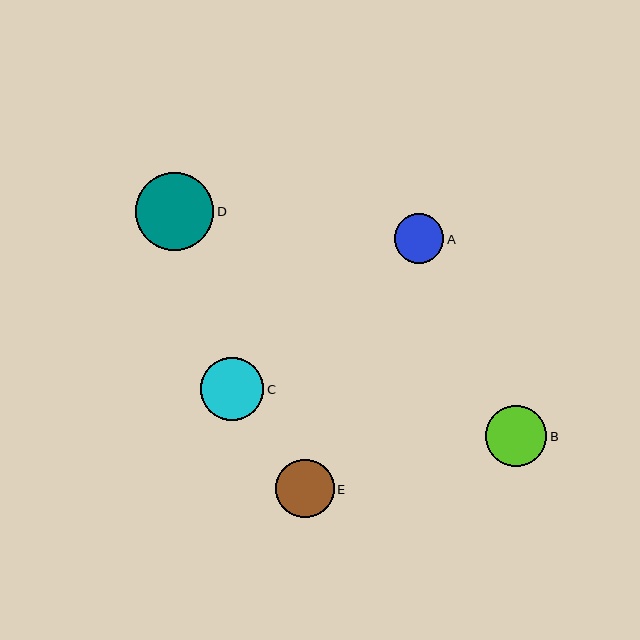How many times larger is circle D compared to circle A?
Circle D is approximately 1.6 times the size of circle A.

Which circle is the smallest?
Circle A is the smallest with a size of approximately 49 pixels.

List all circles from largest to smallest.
From largest to smallest: D, C, B, E, A.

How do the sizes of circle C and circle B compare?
Circle C and circle B are approximately the same size.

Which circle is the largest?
Circle D is the largest with a size of approximately 78 pixels.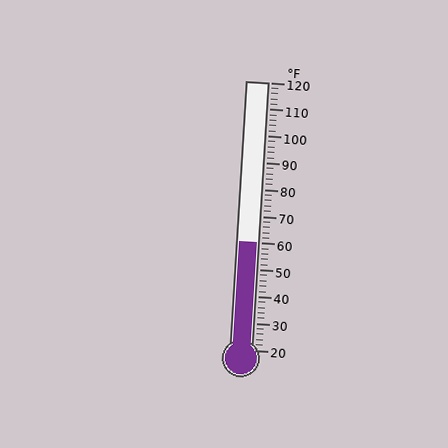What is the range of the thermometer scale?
The thermometer scale ranges from 20°F to 120°F.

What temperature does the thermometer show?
The thermometer shows approximately 60°F.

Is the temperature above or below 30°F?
The temperature is above 30°F.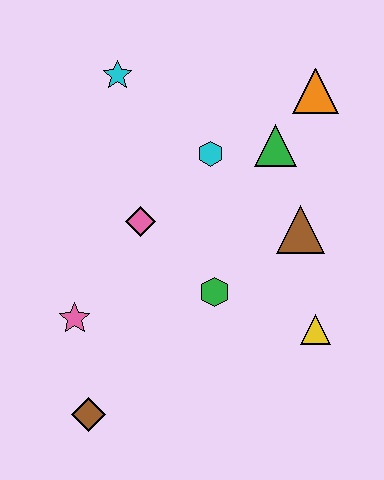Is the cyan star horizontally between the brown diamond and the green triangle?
Yes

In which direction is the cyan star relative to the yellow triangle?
The cyan star is above the yellow triangle.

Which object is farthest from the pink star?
The orange triangle is farthest from the pink star.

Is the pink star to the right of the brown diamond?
No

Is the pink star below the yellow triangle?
No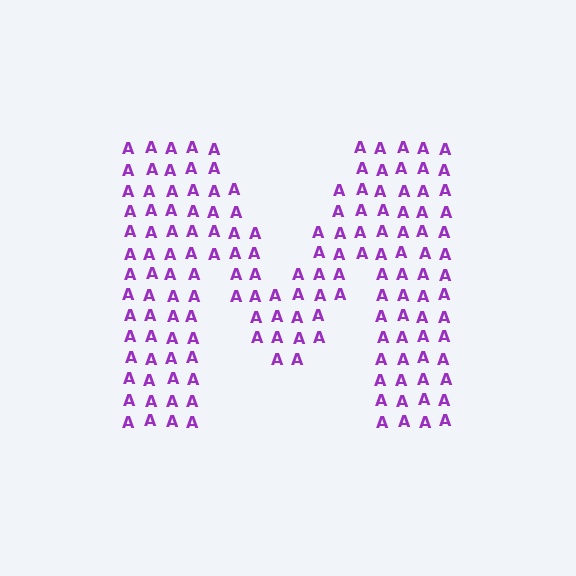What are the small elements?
The small elements are letter A's.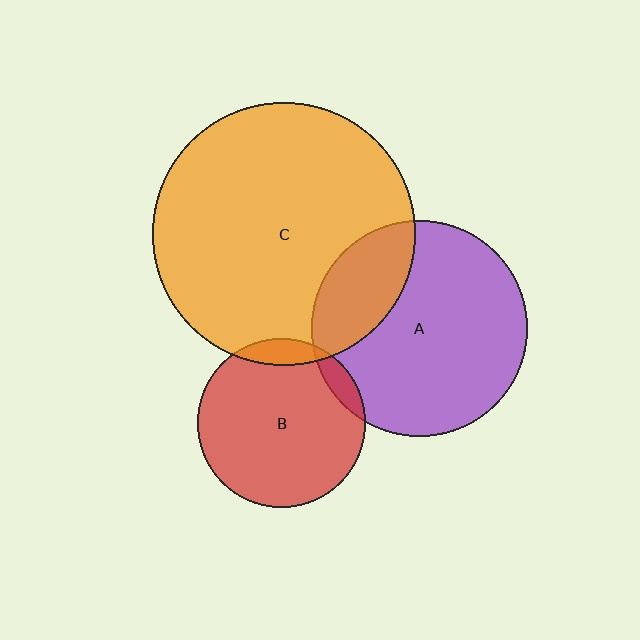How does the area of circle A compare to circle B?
Approximately 1.6 times.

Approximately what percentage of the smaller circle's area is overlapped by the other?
Approximately 5%.